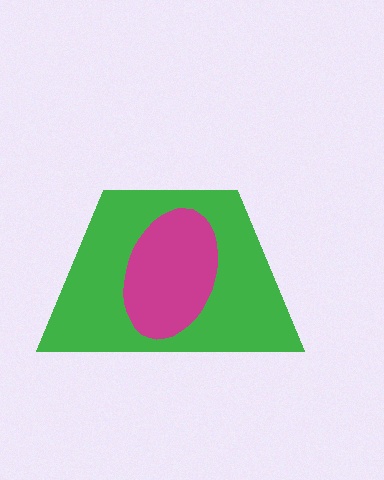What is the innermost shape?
The magenta ellipse.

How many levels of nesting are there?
2.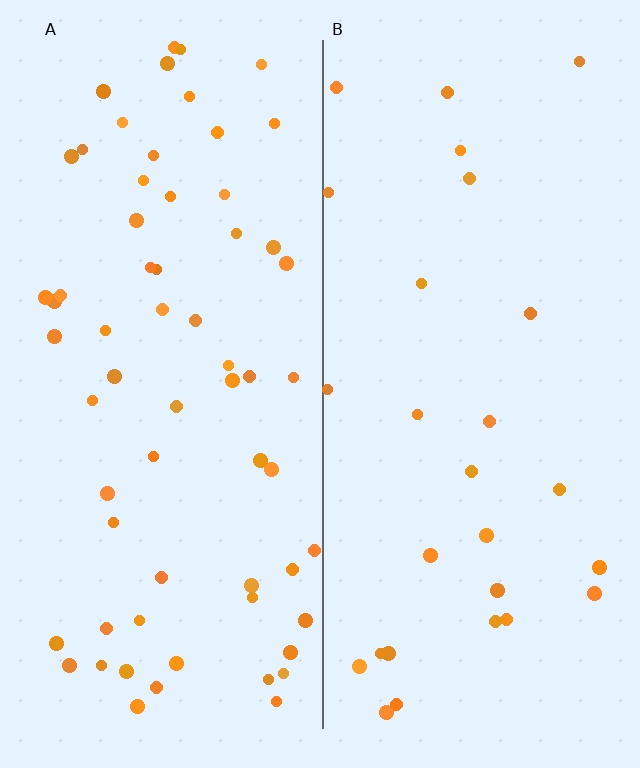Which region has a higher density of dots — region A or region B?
A (the left).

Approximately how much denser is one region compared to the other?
Approximately 2.4× — region A over region B.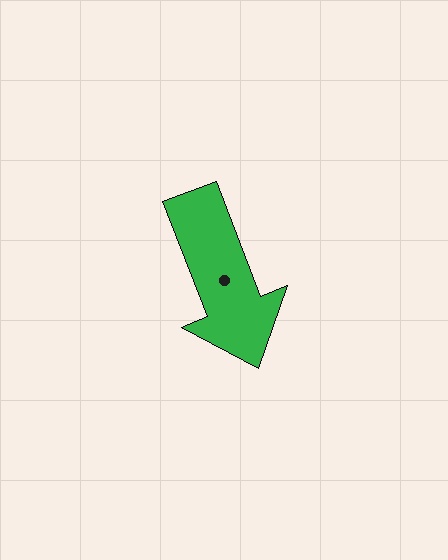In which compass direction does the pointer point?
South.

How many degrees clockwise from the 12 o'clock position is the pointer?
Approximately 159 degrees.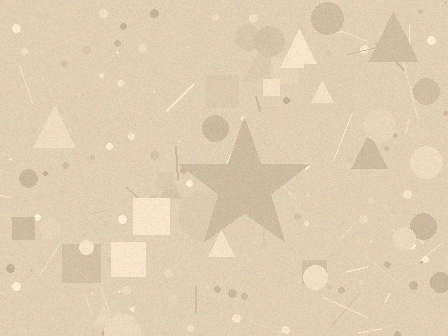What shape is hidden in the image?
A star is hidden in the image.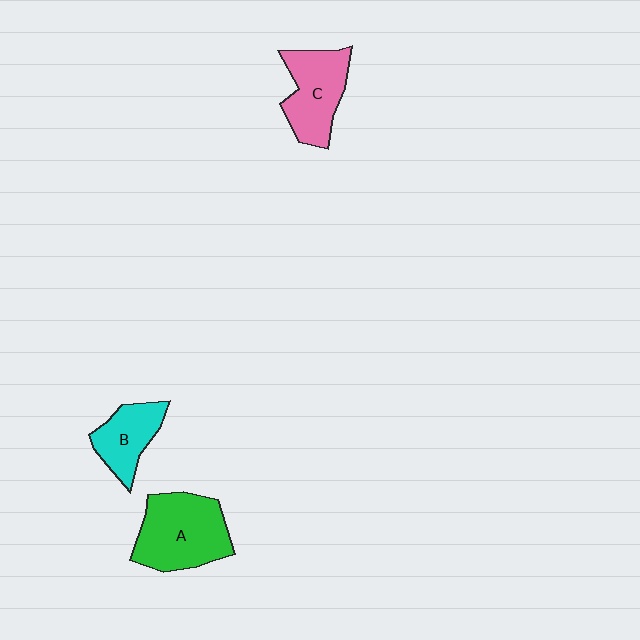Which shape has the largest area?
Shape A (green).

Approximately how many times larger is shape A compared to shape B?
Approximately 1.7 times.